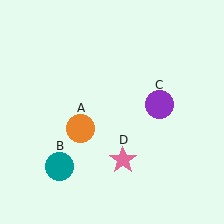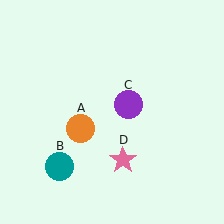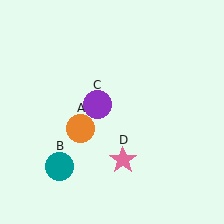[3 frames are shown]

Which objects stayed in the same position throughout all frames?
Orange circle (object A) and teal circle (object B) and pink star (object D) remained stationary.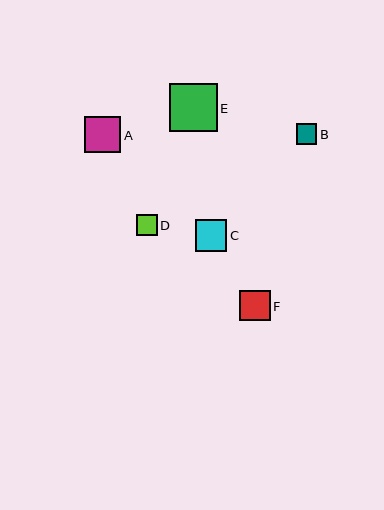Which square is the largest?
Square E is the largest with a size of approximately 48 pixels.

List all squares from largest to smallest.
From largest to smallest: E, A, C, F, D, B.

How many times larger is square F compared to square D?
Square F is approximately 1.5 times the size of square D.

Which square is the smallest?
Square B is the smallest with a size of approximately 21 pixels.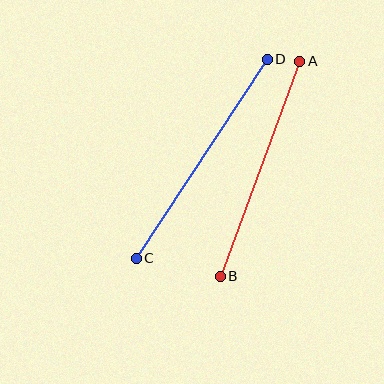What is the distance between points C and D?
The distance is approximately 238 pixels.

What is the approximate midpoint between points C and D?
The midpoint is at approximately (202, 159) pixels.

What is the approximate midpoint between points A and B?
The midpoint is at approximately (260, 169) pixels.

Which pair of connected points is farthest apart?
Points C and D are farthest apart.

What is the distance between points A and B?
The distance is approximately 229 pixels.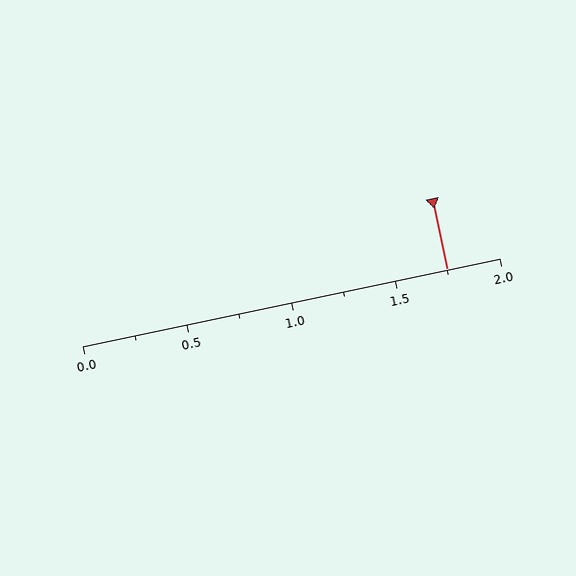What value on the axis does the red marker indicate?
The marker indicates approximately 1.75.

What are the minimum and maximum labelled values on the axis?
The axis runs from 0.0 to 2.0.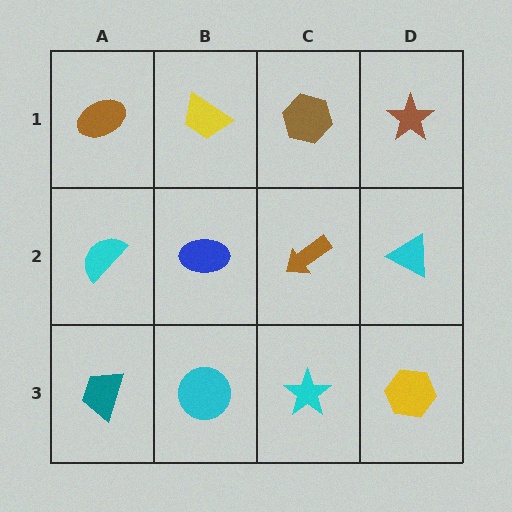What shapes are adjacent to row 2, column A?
A brown ellipse (row 1, column A), a teal trapezoid (row 3, column A), a blue ellipse (row 2, column B).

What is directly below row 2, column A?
A teal trapezoid.